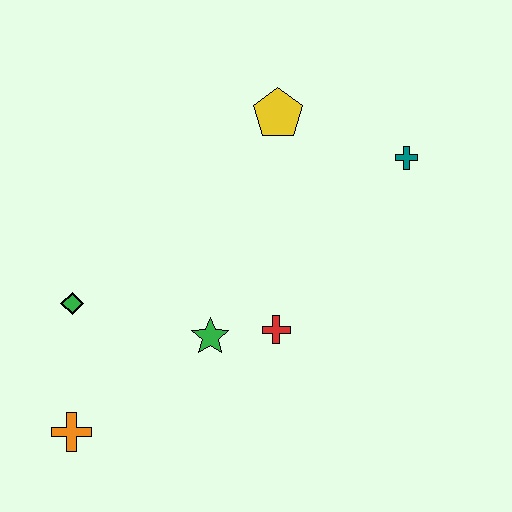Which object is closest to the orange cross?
The green diamond is closest to the orange cross.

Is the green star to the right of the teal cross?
No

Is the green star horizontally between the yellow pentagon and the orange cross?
Yes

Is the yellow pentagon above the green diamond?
Yes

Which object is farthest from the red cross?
The orange cross is farthest from the red cross.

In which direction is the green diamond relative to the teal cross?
The green diamond is to the left of the teal cross.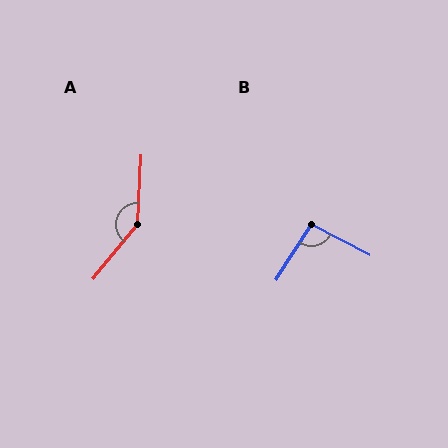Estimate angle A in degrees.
Approximately 144 degrees.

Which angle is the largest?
A, at approximately 144 degrees.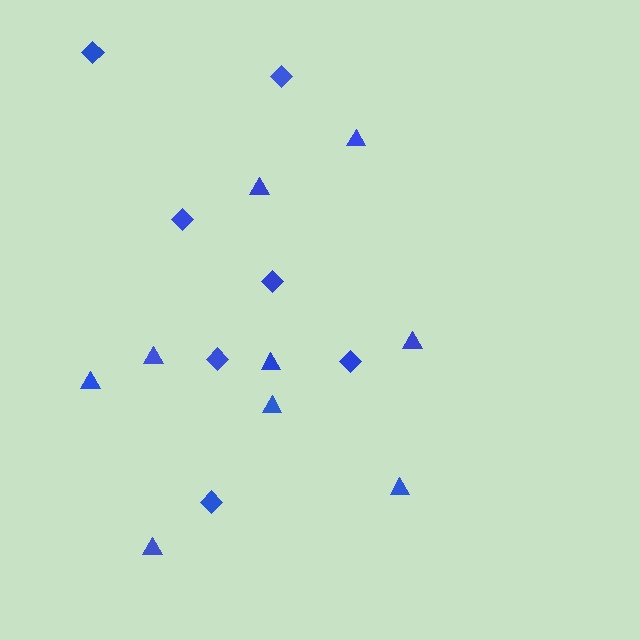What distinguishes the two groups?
There are 2 groups: one group of diamonds (7) and one group of triangles (9).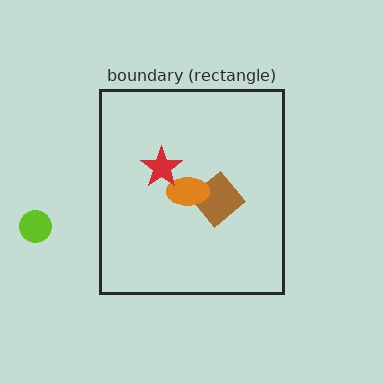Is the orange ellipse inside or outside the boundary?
Inside.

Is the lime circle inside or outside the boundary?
Outside.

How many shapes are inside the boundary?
3 inside, 1 outside.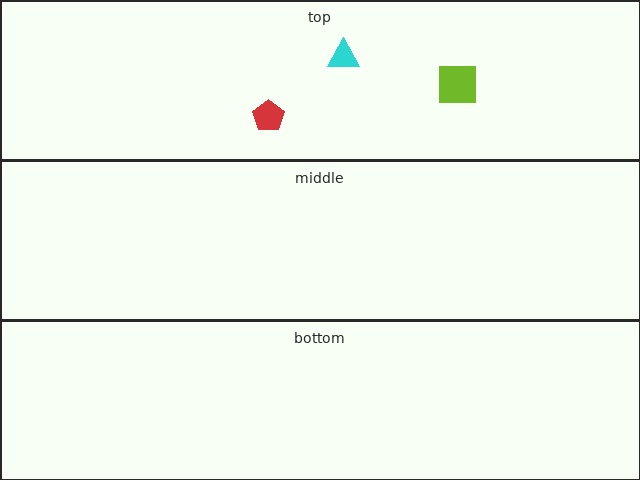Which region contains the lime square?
The top region.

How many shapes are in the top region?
3.